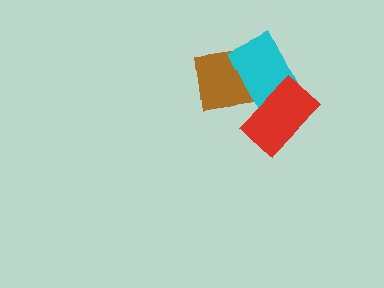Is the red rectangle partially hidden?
No, no other shape covers it.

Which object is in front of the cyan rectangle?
The red rectangle is in front of the cyan rectangle.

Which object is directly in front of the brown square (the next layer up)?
The cyan rectangle is directly in front of the brown square.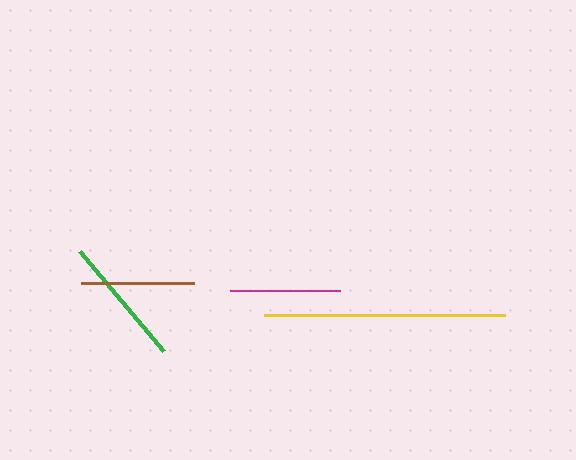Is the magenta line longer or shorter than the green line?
The green line is longer than the magenta line.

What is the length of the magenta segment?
The magenta segment is approximately 110 pixels long.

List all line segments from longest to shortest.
From longest to shortest: yellow, green, brown, magenta.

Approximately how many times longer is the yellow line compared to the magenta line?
The yellow line is approximately 2.2 times the length of the magenta line.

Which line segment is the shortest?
The magenta line is the shortest at approximately 110 pixels.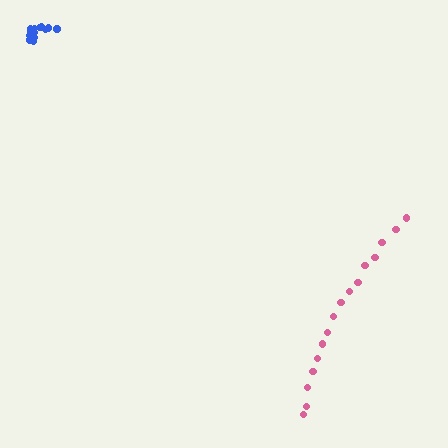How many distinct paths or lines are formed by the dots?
There are 2 distinct paths.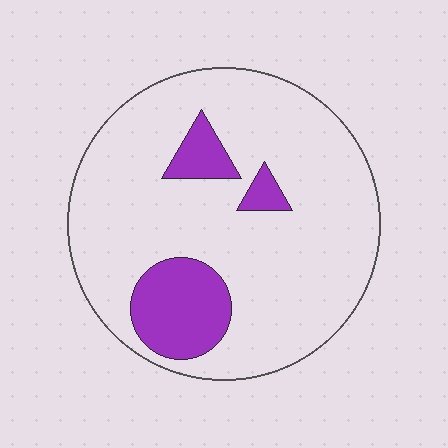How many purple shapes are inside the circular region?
3.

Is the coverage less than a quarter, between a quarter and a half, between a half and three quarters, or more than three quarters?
Less than a quarter.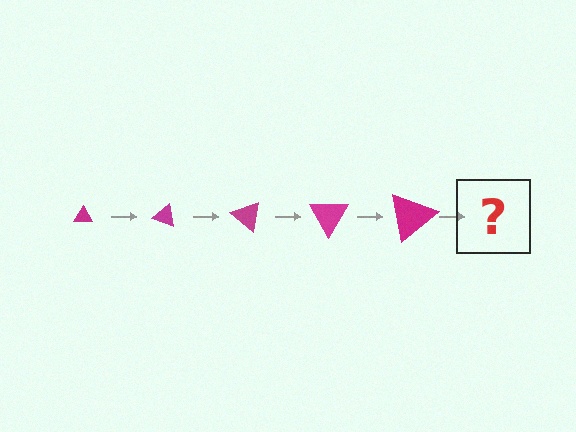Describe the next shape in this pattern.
It should be a triangle, larger than the previous one and rotated 100 degrees from the start.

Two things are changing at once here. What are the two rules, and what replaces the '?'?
The two rules are that the triangle grows larger each step and it rotates 20 degrees each step. The '?' should be a triangle, larger than the previous one and rotated 100 degrees from the start.